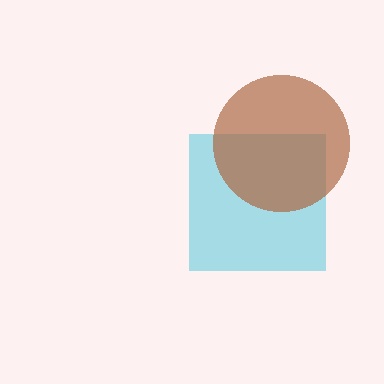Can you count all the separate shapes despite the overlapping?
Yes, there are 2 separate shapes.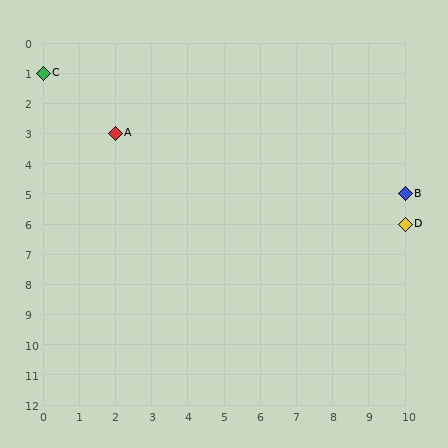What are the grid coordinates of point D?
Point D is at grid coordinates (10, 6).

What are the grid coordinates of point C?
Point C is at grid coordinates (0, 1).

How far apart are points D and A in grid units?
Points D and A are 8 columns and 3 rows apart (about 8.5 grid units diagonally).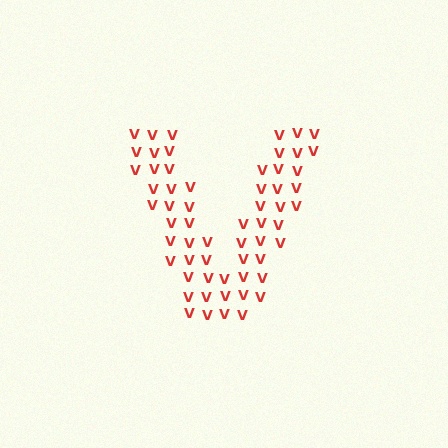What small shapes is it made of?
It is made of small letter V's.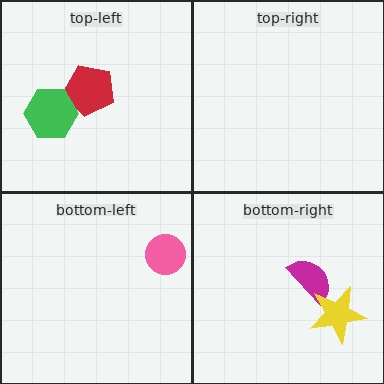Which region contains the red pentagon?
The top-left region.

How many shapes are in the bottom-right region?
2.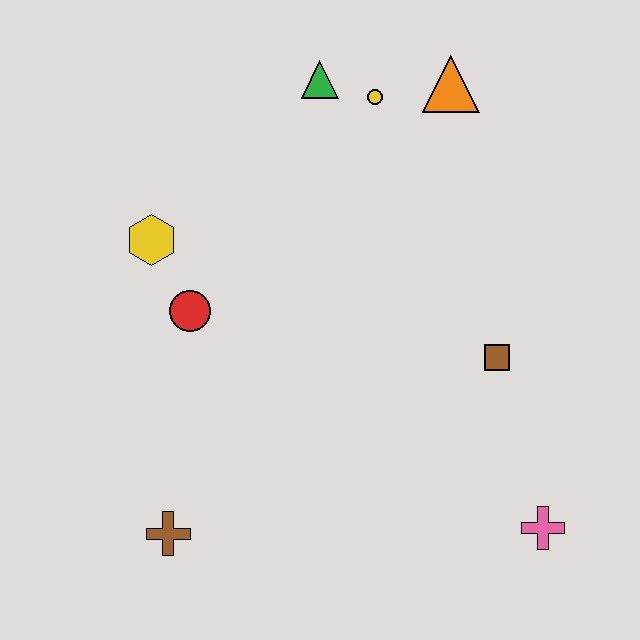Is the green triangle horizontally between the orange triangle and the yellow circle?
No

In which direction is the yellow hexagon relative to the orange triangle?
The yellow hexagon is to the left of the orange triangle.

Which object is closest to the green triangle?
The yellow circle is closest to the green triangle.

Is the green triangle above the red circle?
Yes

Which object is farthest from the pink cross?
The green triangle is farthest from the pink cross.